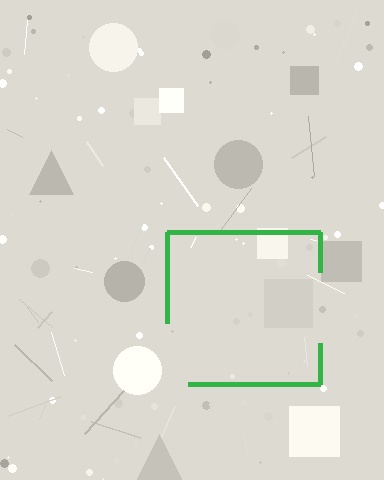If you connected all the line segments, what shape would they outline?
They would outline a square.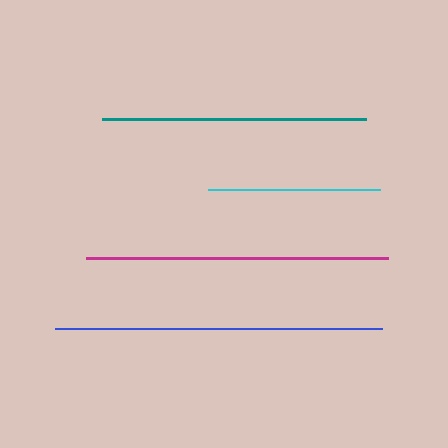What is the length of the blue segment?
The blue segment is approximately 327 pixels long.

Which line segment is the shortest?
The cyan line is the shortest at approximately 172 pixels.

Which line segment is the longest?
The blue line is the longest at approximately 327 pixels.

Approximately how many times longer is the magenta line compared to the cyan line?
The magenta line is approximately 1.8 times the length of the cyan line.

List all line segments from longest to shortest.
From longest to shortest: blue, magenta, teal, cyan.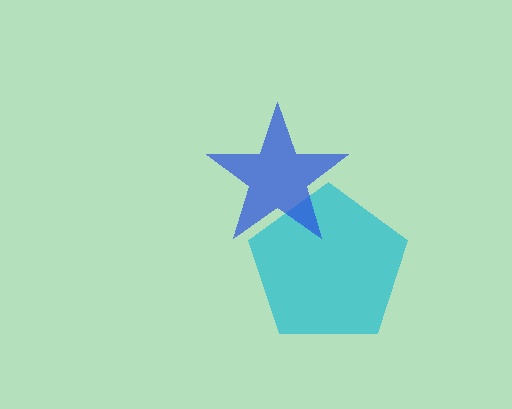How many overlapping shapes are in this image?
There are 2 overlapping shapes in the image.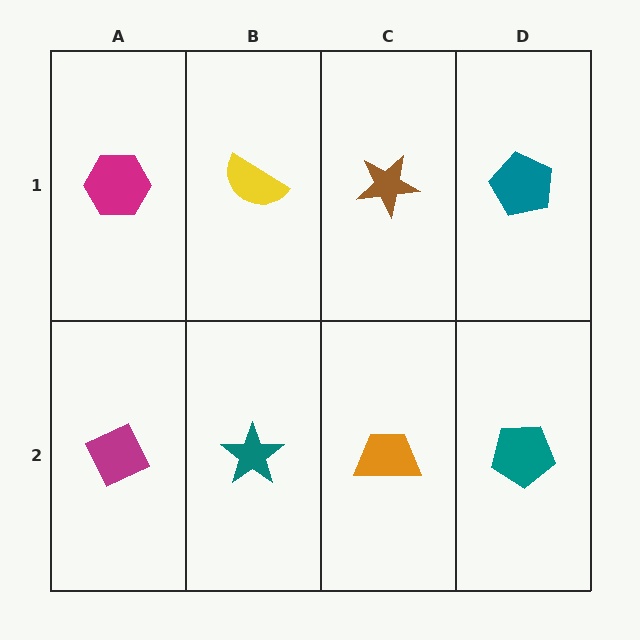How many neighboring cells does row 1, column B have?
3.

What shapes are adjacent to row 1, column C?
An orange trapezoid (row 2, column C), a yellow semicircle (row 1, column B), a teal pentagon (row 1, column D).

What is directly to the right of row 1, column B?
A brown star.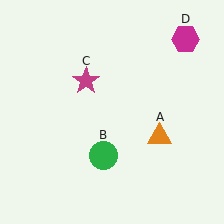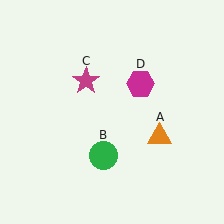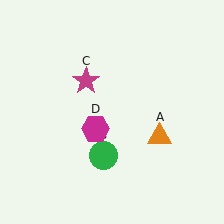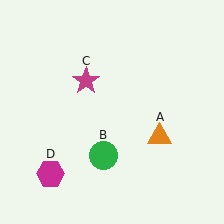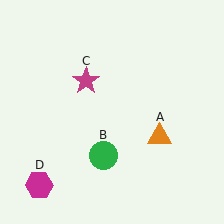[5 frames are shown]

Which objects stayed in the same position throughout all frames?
Orange triangle (object A) and green circle (object B) and magenta star (object C) remained stationary.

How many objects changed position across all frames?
1 object changed position: magenta hexagon (object D).